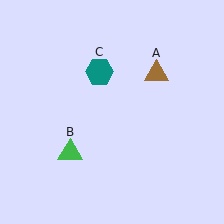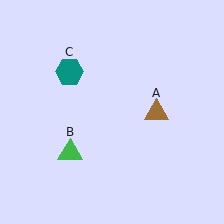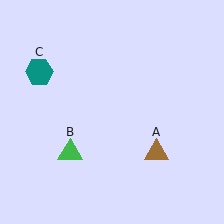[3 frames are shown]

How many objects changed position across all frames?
2 objects changed position: brown triangle (object A), teal hexagon (object C).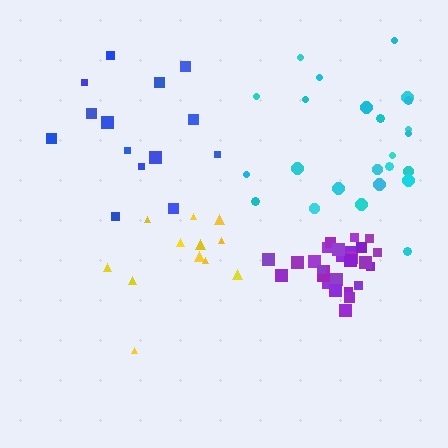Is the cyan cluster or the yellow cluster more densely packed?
Yellow.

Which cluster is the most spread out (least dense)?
Blue.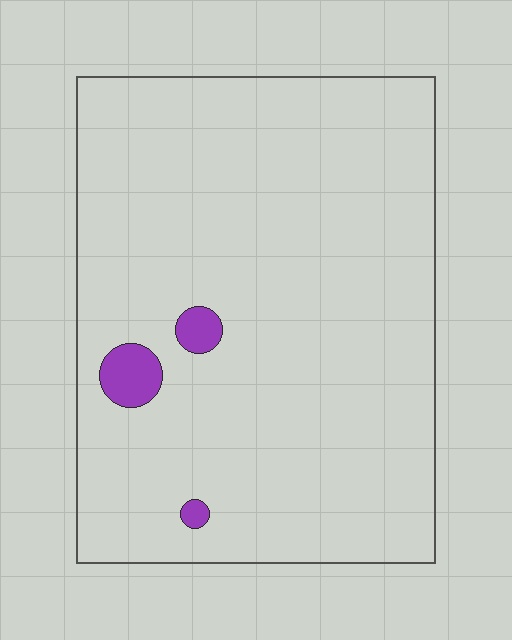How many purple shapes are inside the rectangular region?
3.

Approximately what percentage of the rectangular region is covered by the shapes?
Approximately 5%.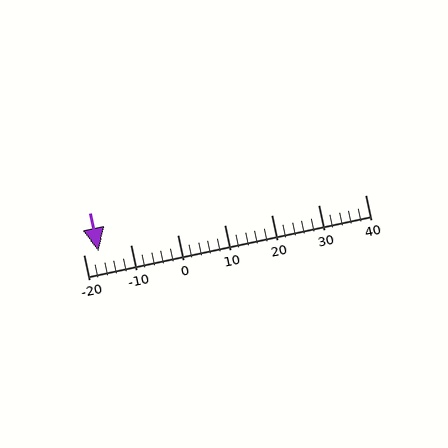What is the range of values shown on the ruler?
The ruler shows values from -20 to 40.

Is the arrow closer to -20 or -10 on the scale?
The arrow is closer to -20.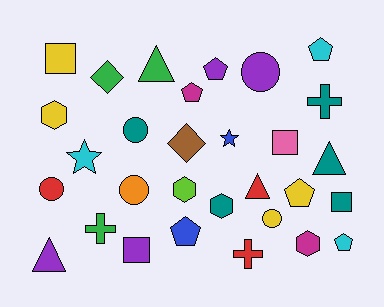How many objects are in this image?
There are 30 objects.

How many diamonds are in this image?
There are 2 diamonds.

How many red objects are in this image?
There are 3 red objects.